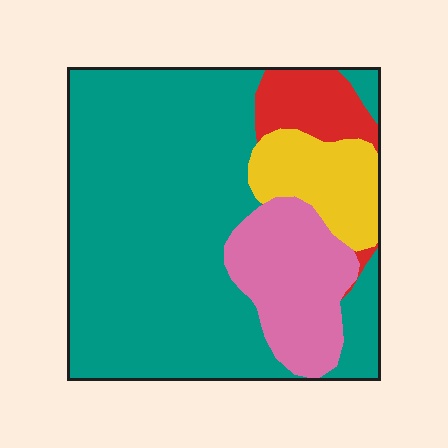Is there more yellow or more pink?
Pink.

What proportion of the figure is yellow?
Yellow takes up about one tenth (1/10) of the figure.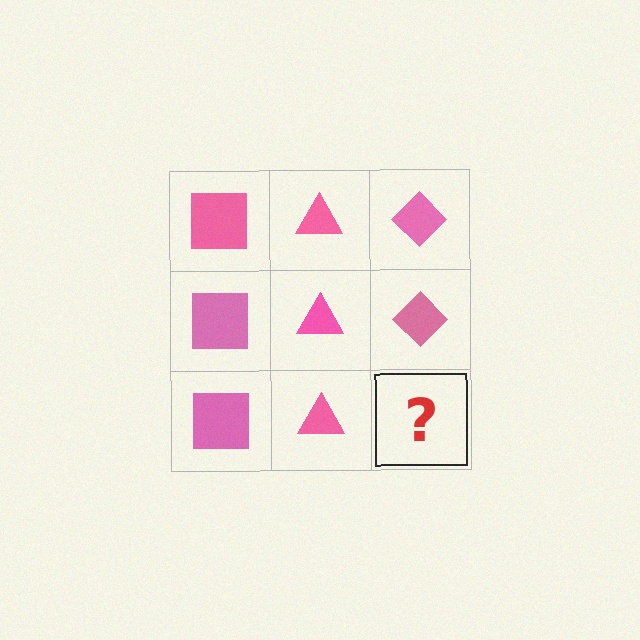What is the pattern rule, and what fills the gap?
The rule is that each column has a consistent shape. The gap should be filled with a pink diamond.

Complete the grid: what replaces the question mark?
The question mark should be replaced with a pink diamond.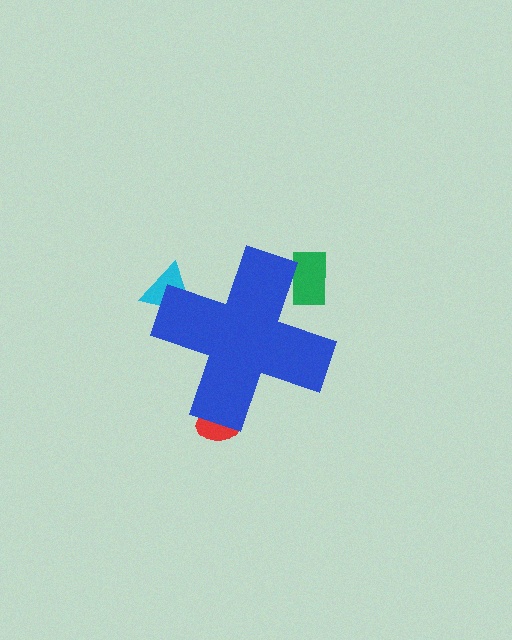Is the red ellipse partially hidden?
Yes, the red ellipse is partially hidden behind the blue cross.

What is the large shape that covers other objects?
A blue cross.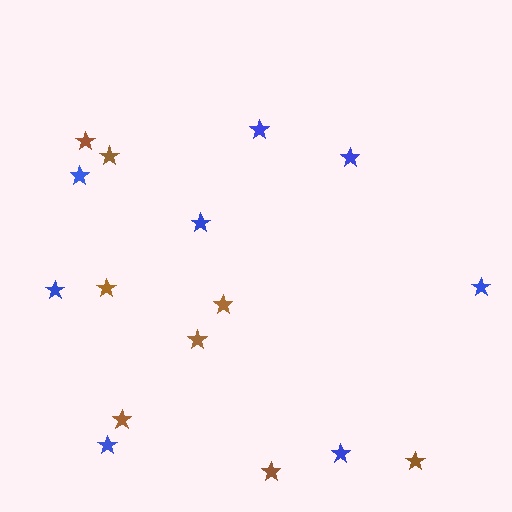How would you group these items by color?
There are 2 groups: one group of brown stars (8) and one group of blue stars (8).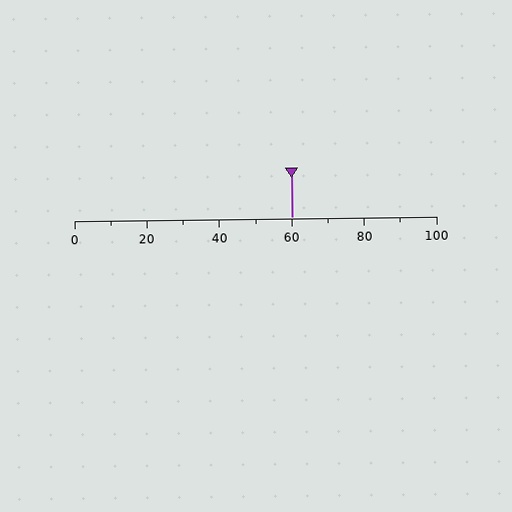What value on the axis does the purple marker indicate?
The marker indicates approximately 60.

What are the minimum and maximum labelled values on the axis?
The axis runs from 0 to 100.